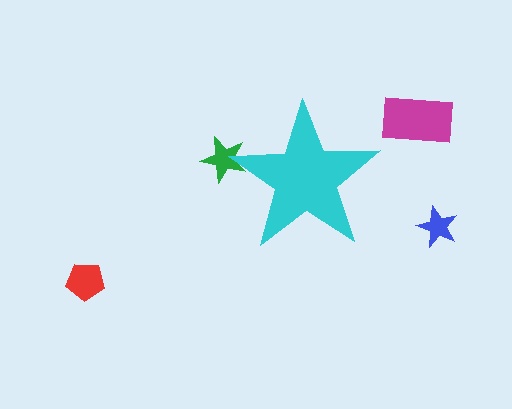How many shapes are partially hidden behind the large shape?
1 shape is partially hidden.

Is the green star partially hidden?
Yes, the green star is partially hidden behind the cyan star.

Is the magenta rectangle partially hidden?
No, the magenta rectangle is fully visible.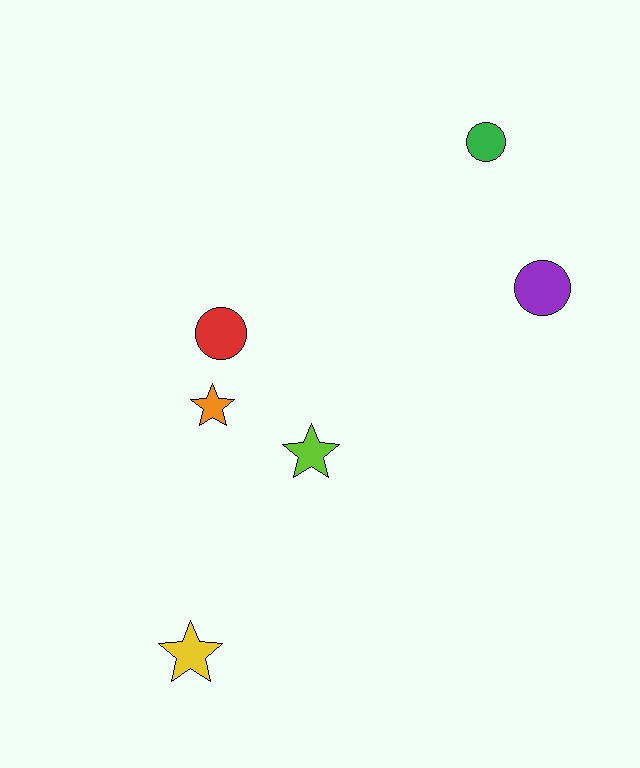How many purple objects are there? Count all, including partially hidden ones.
There is 1 purple object.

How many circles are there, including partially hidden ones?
There are 3 circles.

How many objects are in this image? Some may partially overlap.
There are 6 objects.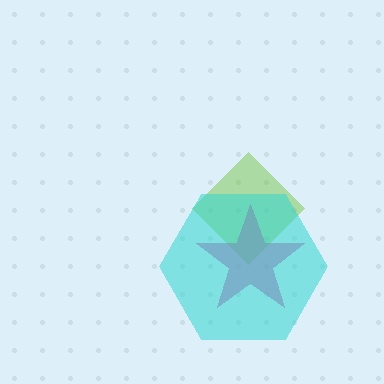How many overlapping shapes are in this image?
There are 3 overlapping shapes in the image.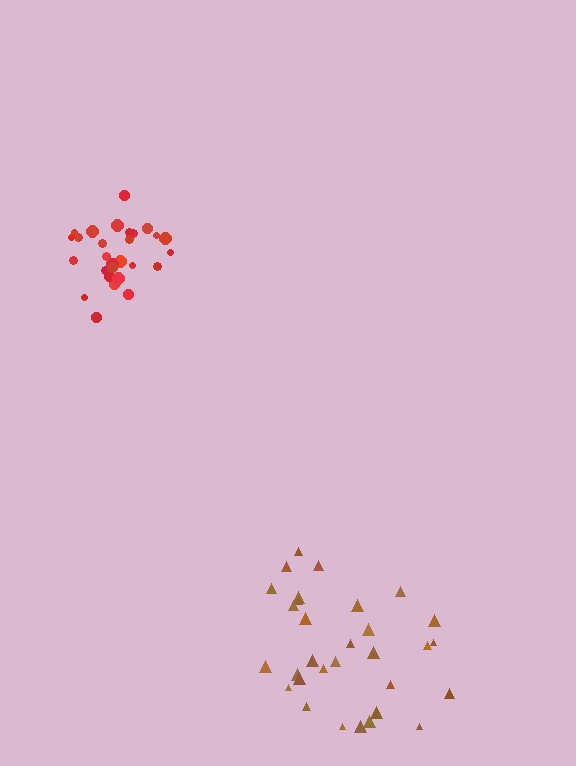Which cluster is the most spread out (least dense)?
Brown.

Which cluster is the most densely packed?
Red.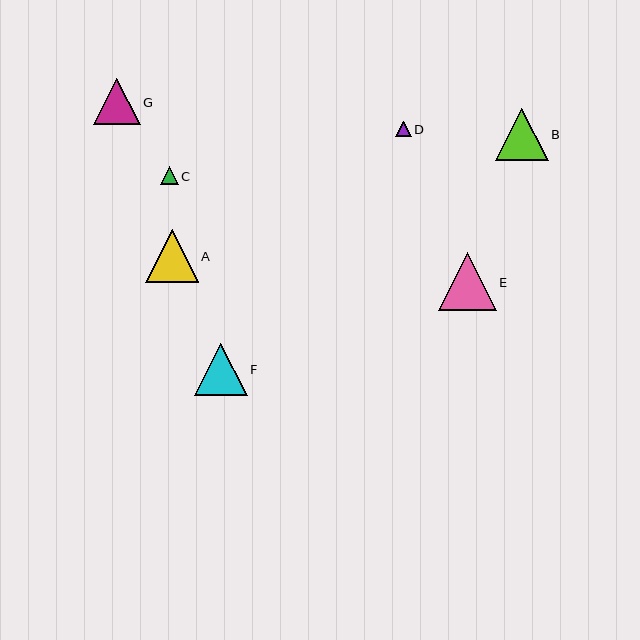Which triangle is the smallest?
Triangle D is the smallest with a size of approximately 16 pixels.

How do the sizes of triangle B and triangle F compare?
Triangle B and triangle F are approximately the same size.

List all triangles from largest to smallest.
From largest to smallest: E, A, B, F, G, C, D.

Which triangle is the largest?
Triangle E is the largest with a size of approximately 58 pixels.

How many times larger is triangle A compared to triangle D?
Triangle A is approximately 3.4 times the size of triangle D.